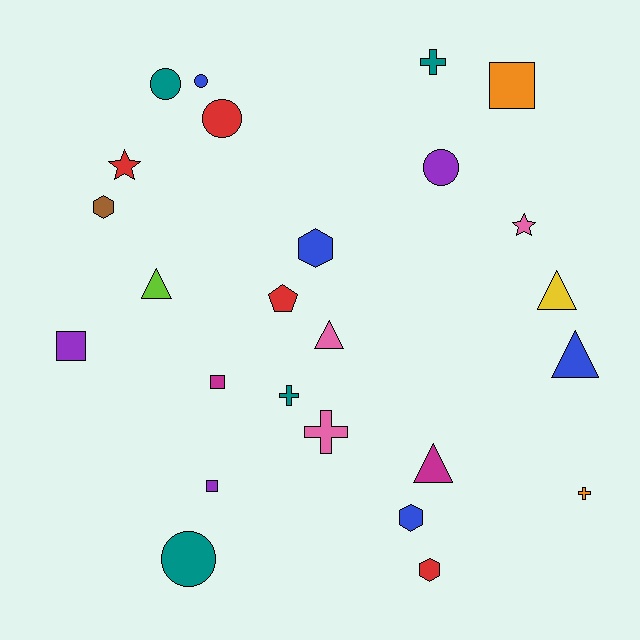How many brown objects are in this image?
There is 1 brown object.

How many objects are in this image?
There are 25 objects.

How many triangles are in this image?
There are 5 triangles.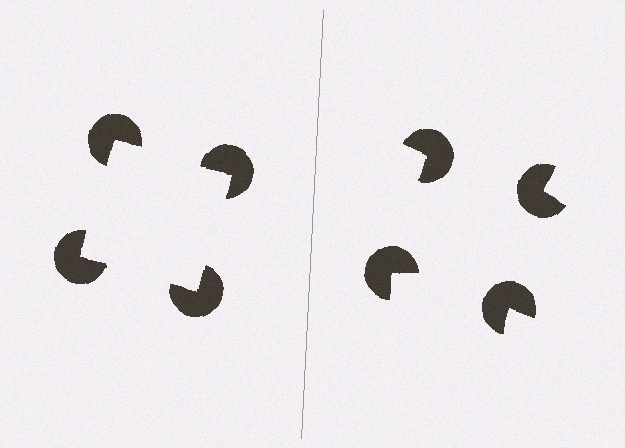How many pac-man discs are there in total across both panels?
8 — 4 on each side.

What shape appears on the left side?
An illusory square.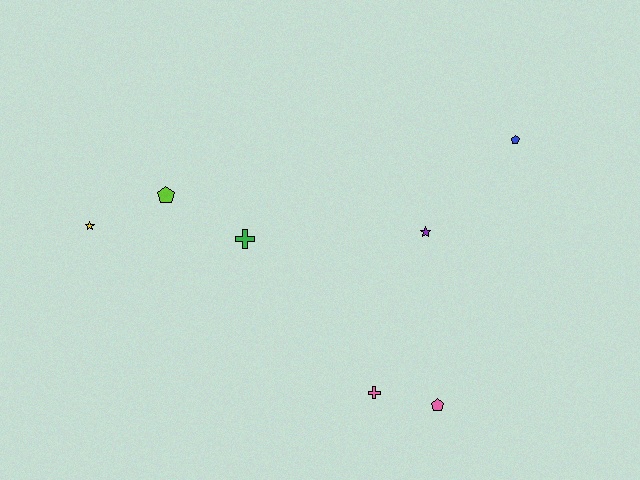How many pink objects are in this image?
There are 2 pink objects.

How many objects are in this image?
There are 7 objects.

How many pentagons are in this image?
There are 3 pentagons.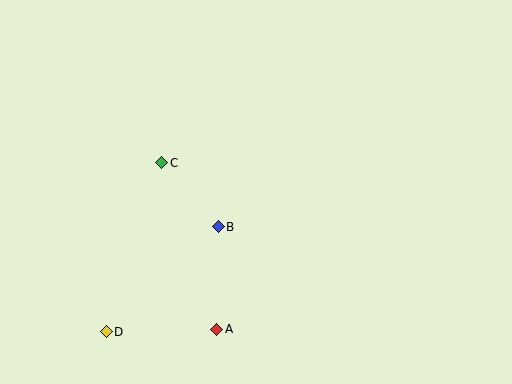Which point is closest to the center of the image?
Point B at (218, 227) is closest to the center.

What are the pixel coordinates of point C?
Point C is at (162, 163).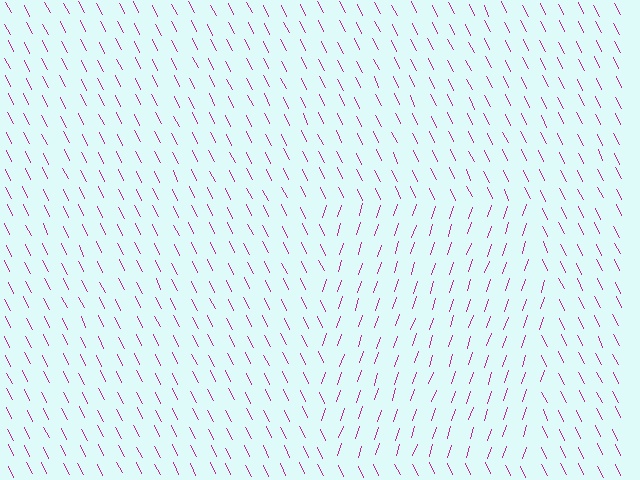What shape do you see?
I see a rectangle.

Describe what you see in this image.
The image is filled with small magenta line segments. A rectangle region in the image has lines oriented differently from the surrounding lines, creating a visible texture boundary.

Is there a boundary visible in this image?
Yes, there is a texture boundary formed by a change in line orientation.